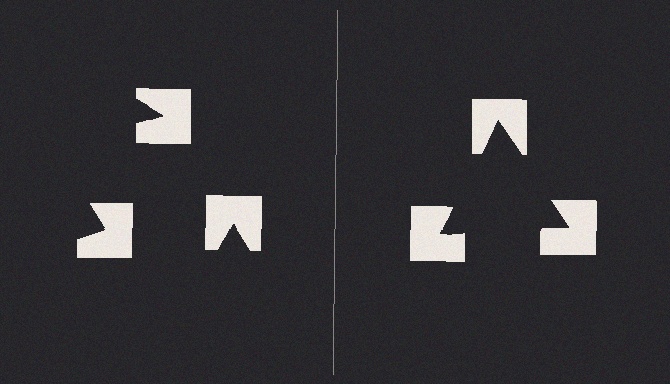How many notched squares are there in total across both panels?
6 — 3 on each side.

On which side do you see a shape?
An illusory triangle appears on the right side. On the left side the wedge cuts are rotated, so no coherent shape forms.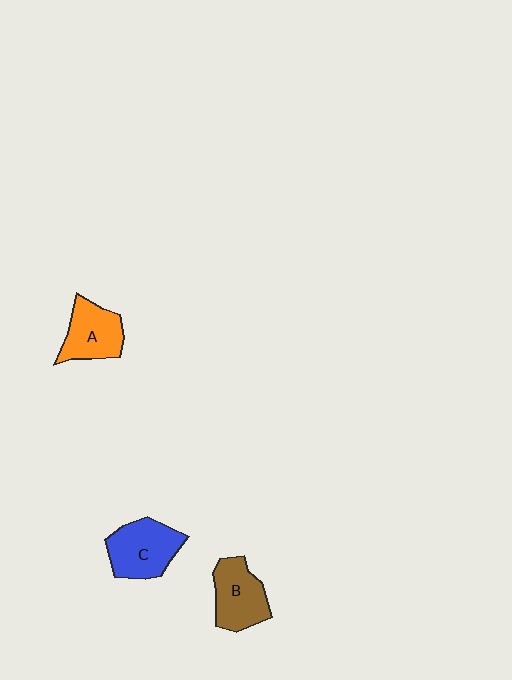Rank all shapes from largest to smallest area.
From largest to smallest: C (blue), B (brown), A (orange).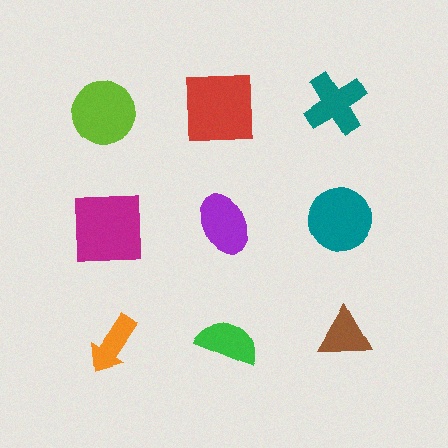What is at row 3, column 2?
A green semicircle.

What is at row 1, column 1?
A lime circle.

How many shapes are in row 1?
3 shapes.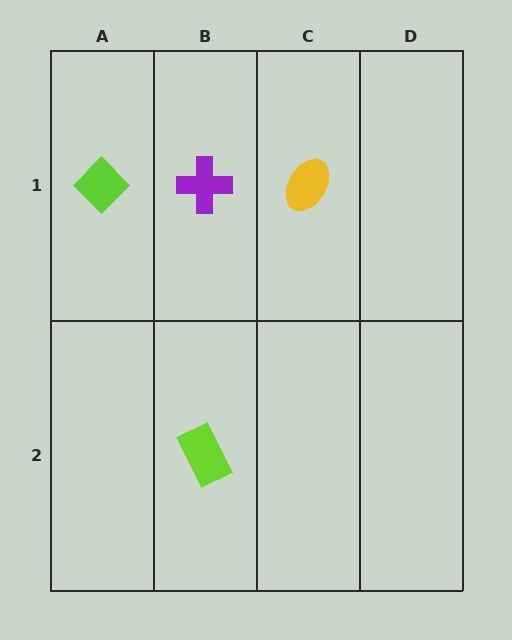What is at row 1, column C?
A yellow ellipse.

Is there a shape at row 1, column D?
No, that cell is empty.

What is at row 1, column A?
A lime diamond.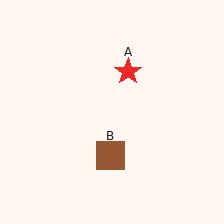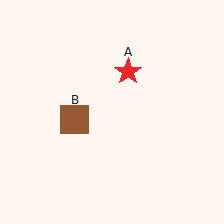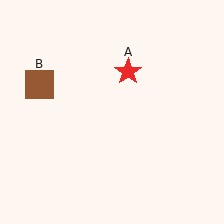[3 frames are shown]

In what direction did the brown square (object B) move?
The brown square (object B) moved up and to the left.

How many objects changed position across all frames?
1 object changed position: brown square (object B).